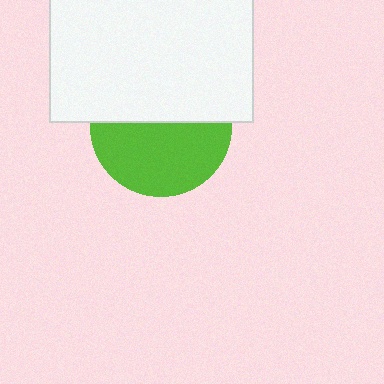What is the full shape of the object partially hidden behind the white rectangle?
The partially hidden object is a lime circle.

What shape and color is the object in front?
The object in front is a white rectangle.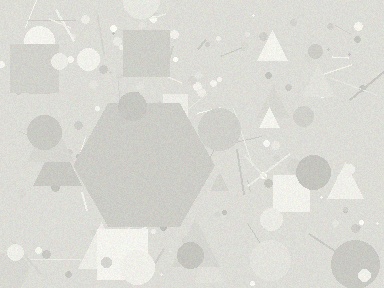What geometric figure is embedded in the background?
A hexagon is embedded in the background.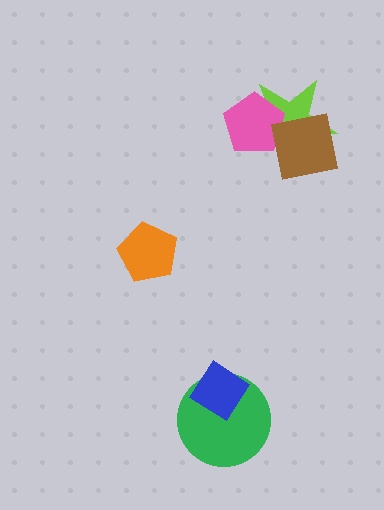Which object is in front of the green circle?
The blue diamond is in front of the green circle.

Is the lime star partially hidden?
Yes, it is partially covered by another shape.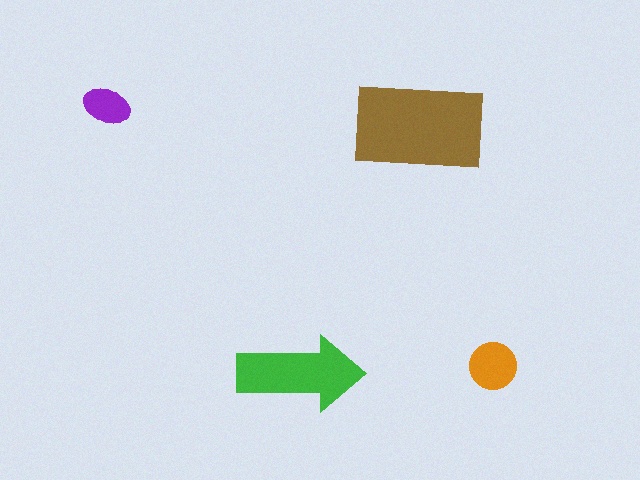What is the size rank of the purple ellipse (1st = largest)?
4th.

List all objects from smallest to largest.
The purple ellipse, the orange circle, the green arrow, the brown rectangle.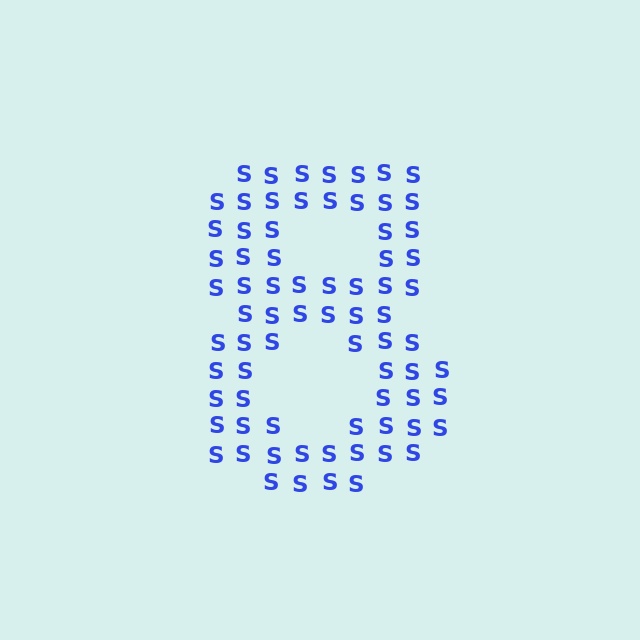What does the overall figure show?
The overall figure shows the digit 8.